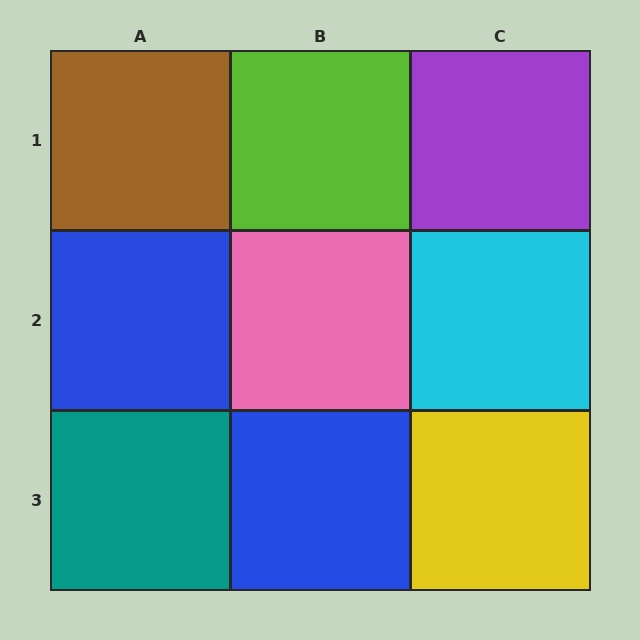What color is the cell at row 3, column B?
Blue.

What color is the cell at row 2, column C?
Cyan.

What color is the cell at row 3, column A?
Teal.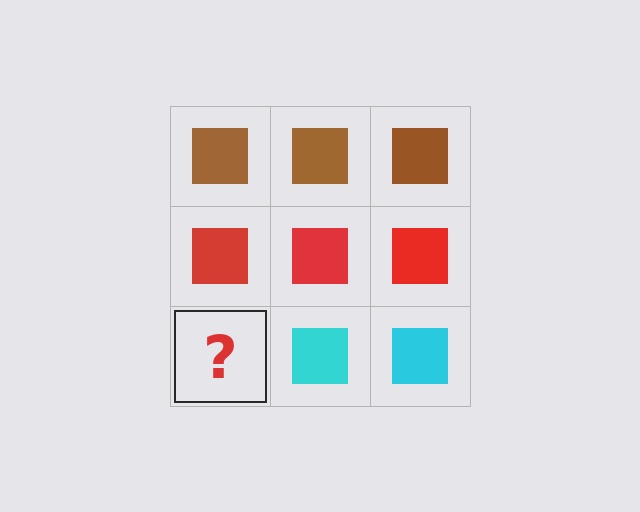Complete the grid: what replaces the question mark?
The question mark should be replaced with a cyan square.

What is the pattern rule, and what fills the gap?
The rule is that each row has a consistent color. The gap should be filled with a cyan square.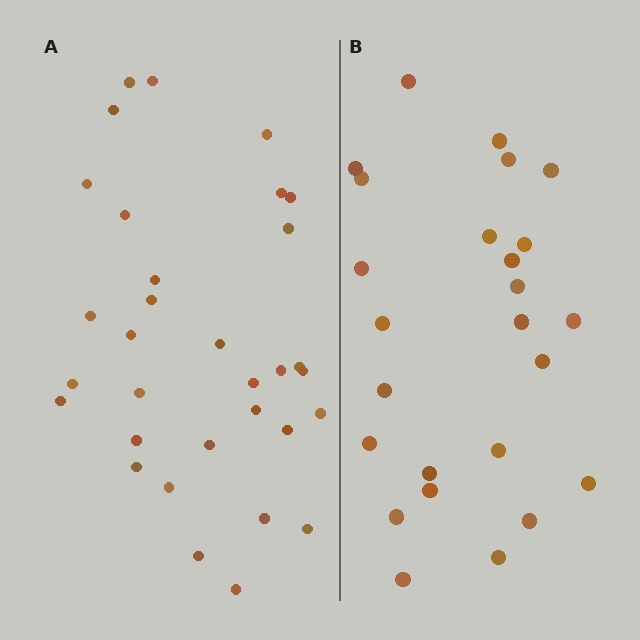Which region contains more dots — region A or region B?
Region A (the left region) has more dots.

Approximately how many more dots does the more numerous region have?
Region A has roughly 8 or so more dots than region B.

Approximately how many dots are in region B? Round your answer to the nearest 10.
About 20 dots. (The exact count is 25, which rounds to 20.)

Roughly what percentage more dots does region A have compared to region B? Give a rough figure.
About 30% more.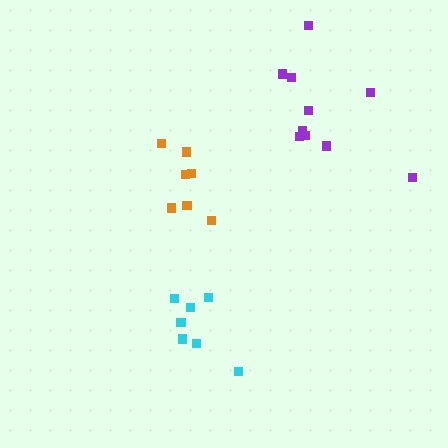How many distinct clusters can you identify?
There are 3 distinct clusters.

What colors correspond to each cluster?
The clusters are colored: orange, purple, cyan.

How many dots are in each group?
Group 1: 7 dots, Group 2: 10 dots, Group 3: 7 dots (24 total).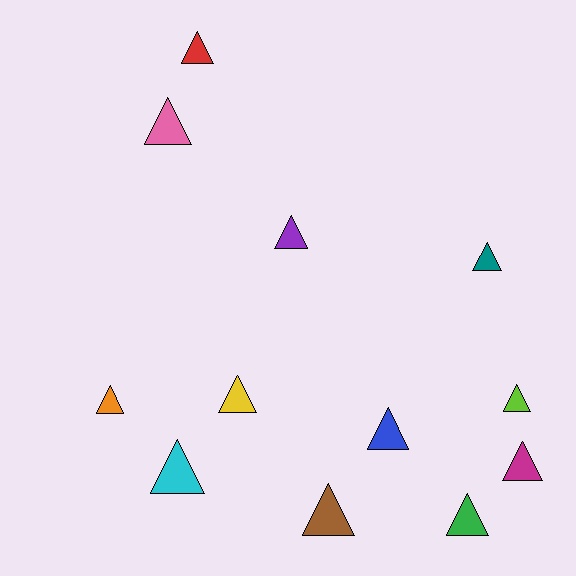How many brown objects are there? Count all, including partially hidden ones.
There is 1 brown object.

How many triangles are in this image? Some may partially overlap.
There are 12 triangles.